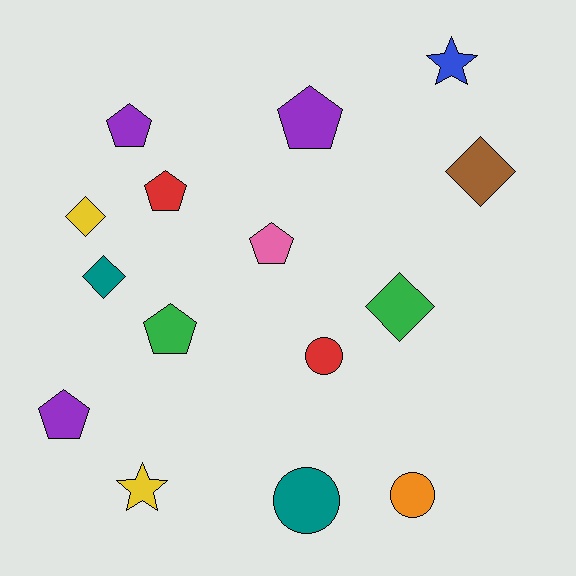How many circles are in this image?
There are 3 circles.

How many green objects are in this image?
There are 2 green objects.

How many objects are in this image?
There are 15 objects.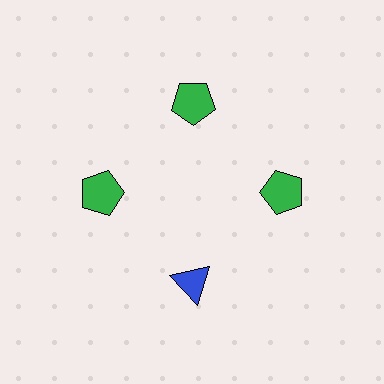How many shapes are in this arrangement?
There are 4 shapes arranged in a ring pattern.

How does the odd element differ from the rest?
It differs in both color (blue instead of green) and shape (triangle instead of pentagon).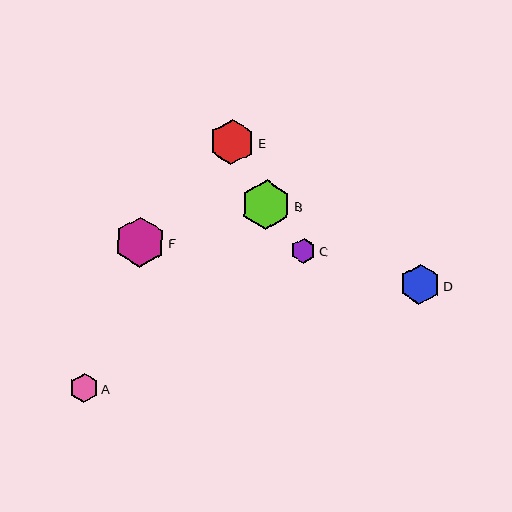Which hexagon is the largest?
Hexagon F is the largest with a size of approximately 51 pixels.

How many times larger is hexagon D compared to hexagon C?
Hexagon D is approximately 1.6 times the size of hexagon C.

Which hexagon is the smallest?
Hexagon C is the smallest with a size of approximately 25 pixels.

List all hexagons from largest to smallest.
From largest to smallest: F, B, E, D, A, C.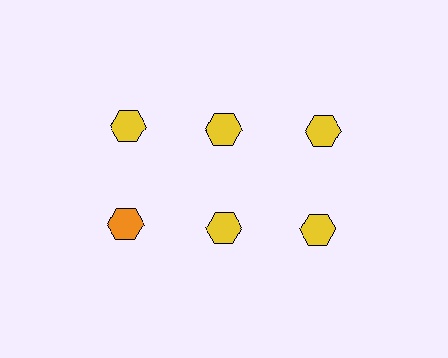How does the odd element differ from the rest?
It has a different color: orange instead of yellow.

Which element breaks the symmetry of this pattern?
The orange hexagon in the second row, leftmost column breaks the symmetry. All other shapes are yellow hexagons.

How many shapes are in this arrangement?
There are 6 shapes arranged in a grid pattern.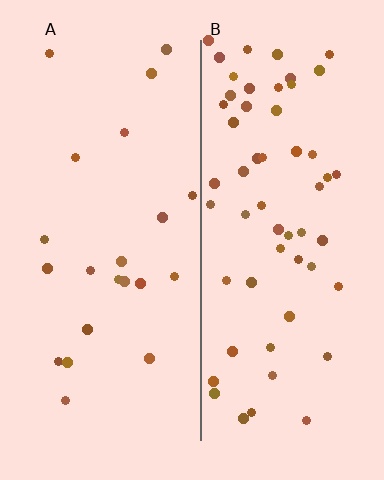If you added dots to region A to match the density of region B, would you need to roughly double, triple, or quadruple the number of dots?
Approximately triple.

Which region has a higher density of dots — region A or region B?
B (the right).